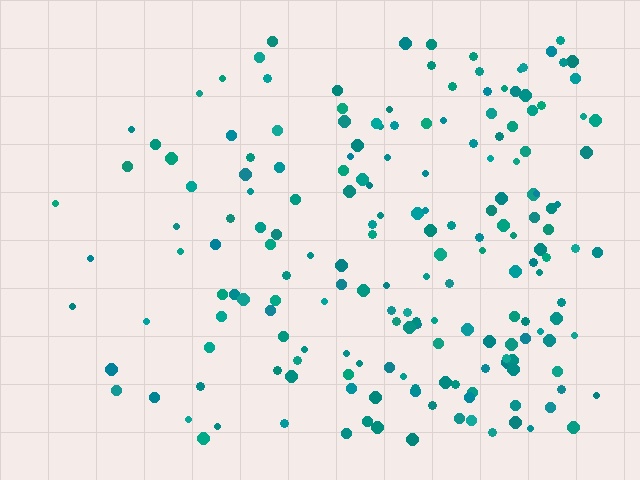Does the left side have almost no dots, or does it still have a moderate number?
Still a moderate number, just noticeably fewer than the right.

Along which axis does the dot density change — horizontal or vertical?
Horizontal.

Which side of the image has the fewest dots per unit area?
The left.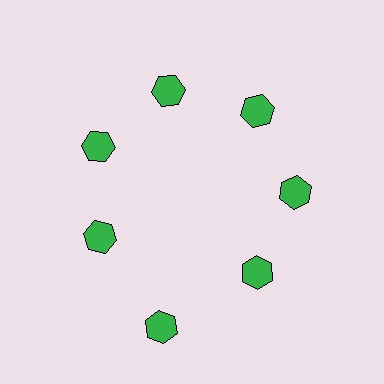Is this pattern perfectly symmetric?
No. The 7 green hexagons are arranged in a ring, but one element near the 6 o'clock position is pushed outward from the center, breaking the 7-fold rotational symmetry.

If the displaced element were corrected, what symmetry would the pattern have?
It would have 7-fold rotational symmetry — the pattern would map onto itself every 51 degrees.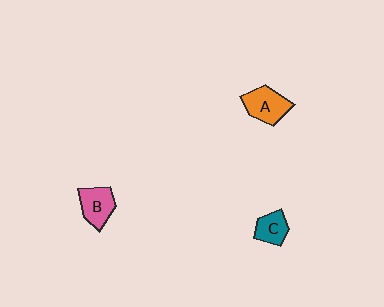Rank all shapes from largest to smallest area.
From largest to smallest: A (orange), B (pink), C (teal).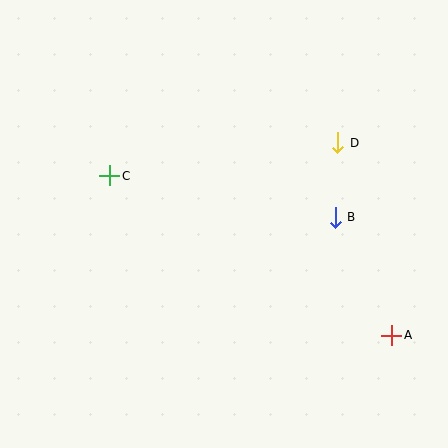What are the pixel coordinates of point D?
Point D is at (338, 143).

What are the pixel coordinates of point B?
Point B is at (335, 217).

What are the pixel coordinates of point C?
Point C is at (110, 176).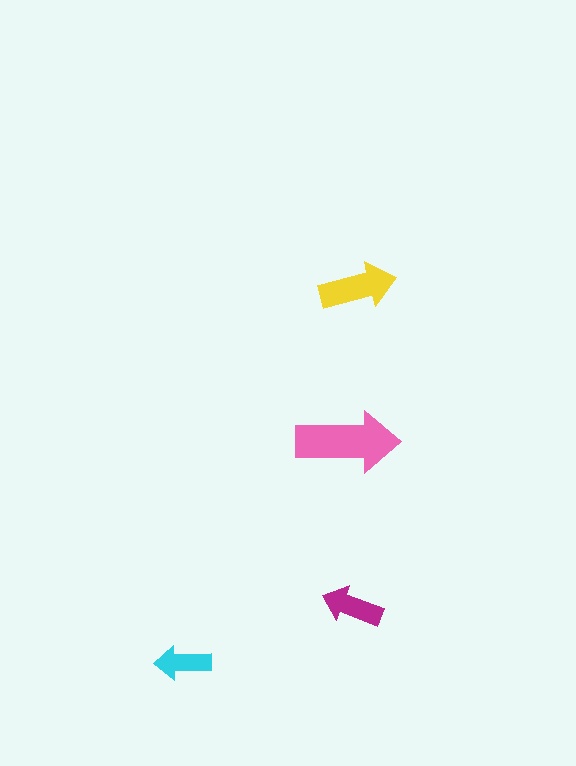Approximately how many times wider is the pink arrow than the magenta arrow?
About 1.5 times wider.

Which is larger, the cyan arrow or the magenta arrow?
The magenta one.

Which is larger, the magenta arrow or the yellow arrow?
The yellow one.